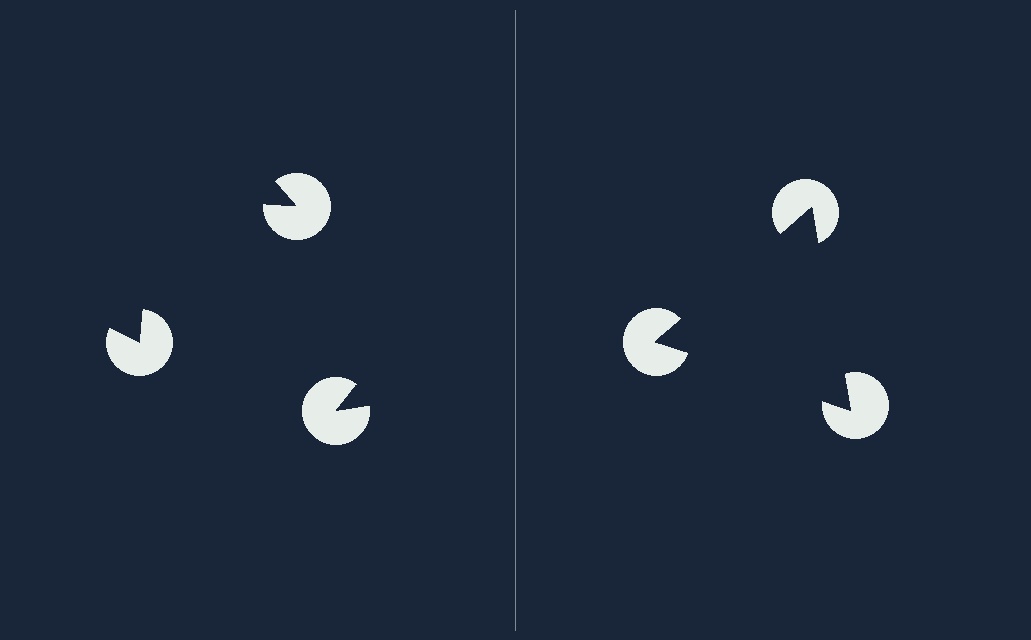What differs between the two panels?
The pac-man discs are positioned identically on both sides; only the wedge orientations differ. On the right they align to a triangle; on the left they are misaligned.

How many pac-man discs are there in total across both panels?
6 — 3 on each side.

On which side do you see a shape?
An illusory triangle appears on the right side. On the left side the wedge cuts are rotated, so no coherent shape forms.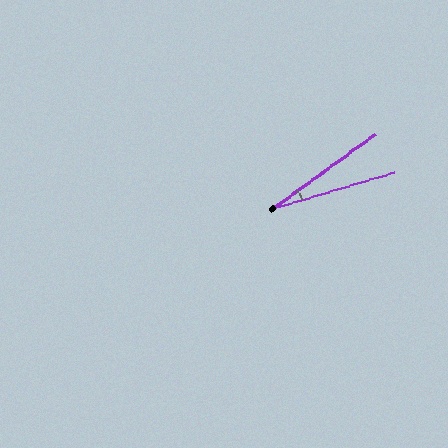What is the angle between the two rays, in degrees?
Approximately 19 degrees.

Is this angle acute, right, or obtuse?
It is acute.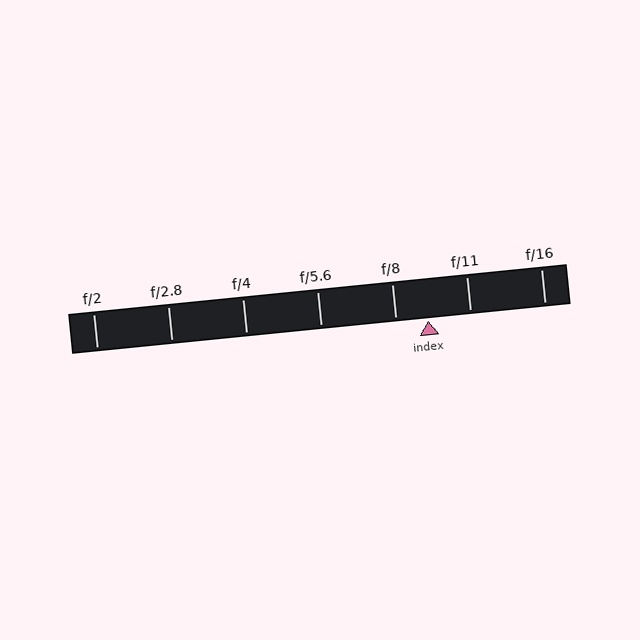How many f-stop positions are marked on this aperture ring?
There are 7 f-stop positions marked.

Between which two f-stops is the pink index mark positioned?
The index mark is between f/8 and f/11.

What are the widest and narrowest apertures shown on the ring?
The widest aperture shown is f/2 and the narrowest is f/16.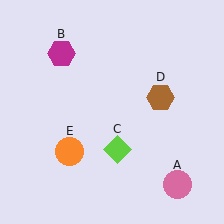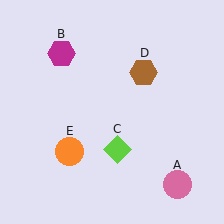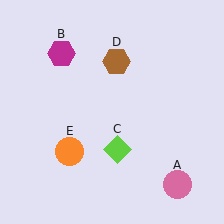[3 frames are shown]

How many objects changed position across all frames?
1 object changed position: brown hexagon (object D).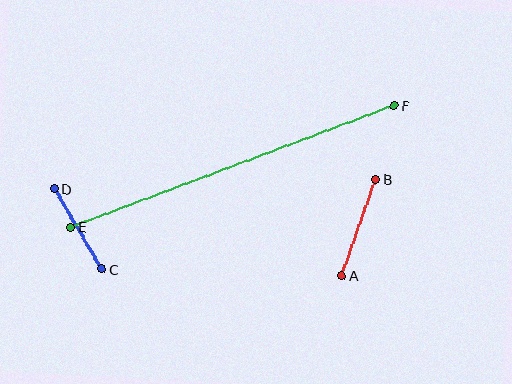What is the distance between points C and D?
The distance is approximately 93 pixels.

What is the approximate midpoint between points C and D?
The midpoint is at approximately (78, 229) pixels.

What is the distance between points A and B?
The distance is approximately 102 pixels.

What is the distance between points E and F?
The distance is approximately 346 pixels.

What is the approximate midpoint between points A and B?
The midpoint is at approximately (359, 227) pixels.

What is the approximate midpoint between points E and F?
The midpoint is at approximately (233, 166) pixels.